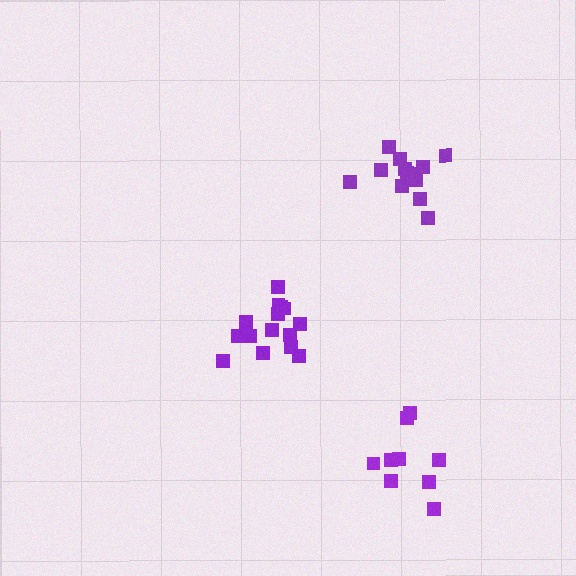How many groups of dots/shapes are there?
There are 3 groups.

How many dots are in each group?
Group 1: 13 dots, Group 2: 15 dots, Group 3: 9 dots (37 total).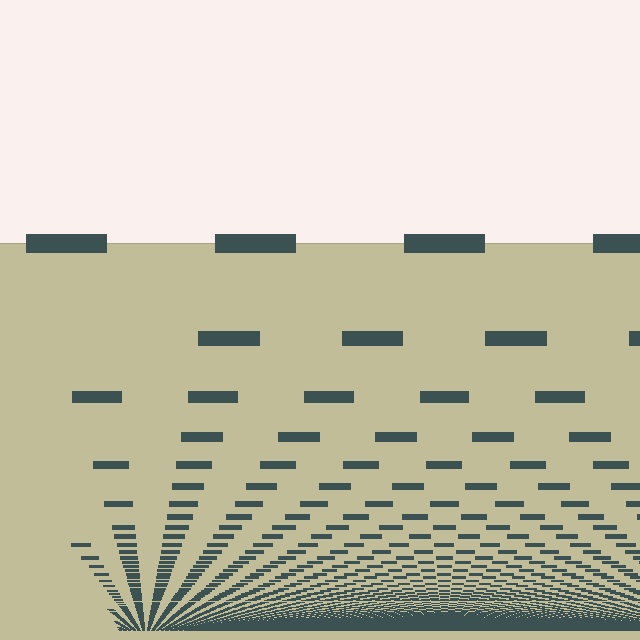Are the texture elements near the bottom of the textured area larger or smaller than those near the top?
Smaller. The gradient is inverted — elements near the bottom are smaller and denser.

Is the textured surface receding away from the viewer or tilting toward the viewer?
The surface appears to tilt toward the viewer. Texture elements get larger and sparser toward the top.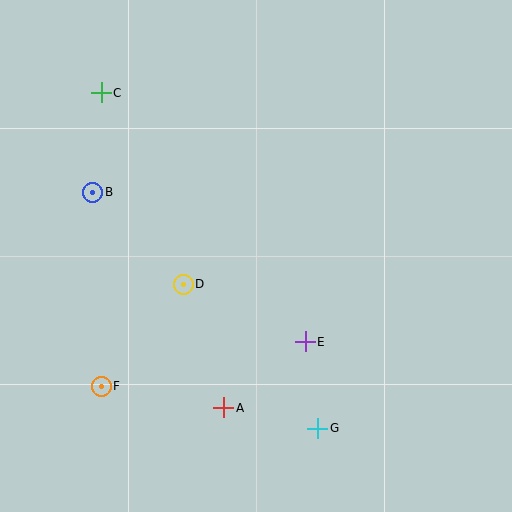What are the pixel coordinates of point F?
Point F is at (101, 386).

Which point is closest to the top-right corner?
Point E is closest to the top-right corner.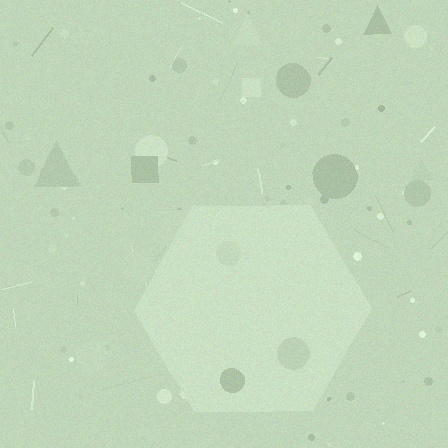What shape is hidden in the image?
A hexagon is hidden in the image.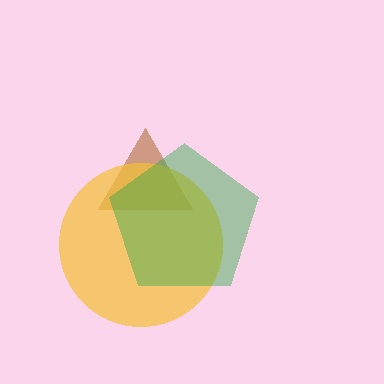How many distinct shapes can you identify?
There are 3 distinct shapes: a brown triangle, a yellow circle, a green pentagon.